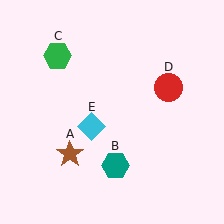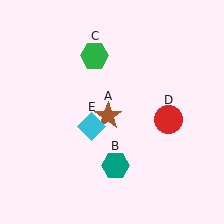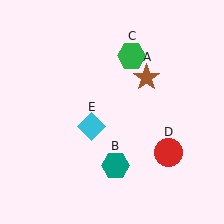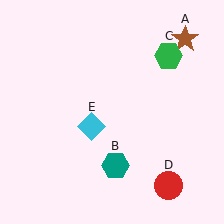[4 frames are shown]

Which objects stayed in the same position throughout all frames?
Teal hexagon (object B) and cyan diamond (object E) remained stationary.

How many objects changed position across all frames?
3 objects changed position: brown star (object A), green hexagon (object C), red circle (object D).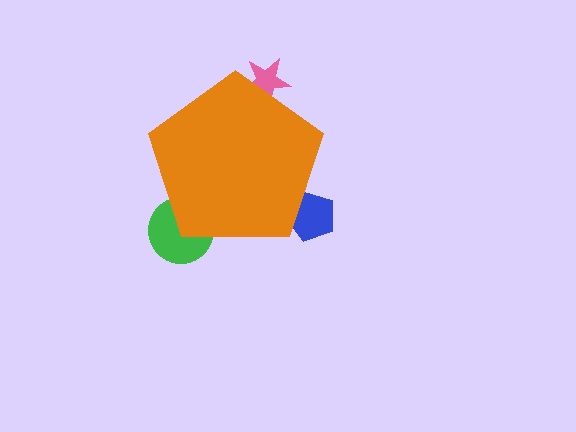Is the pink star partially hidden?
Yes, the pink star is partially hidden behind the orange pentagon.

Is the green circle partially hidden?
Yes, the green circle is partially hidden behind the orange pentagon.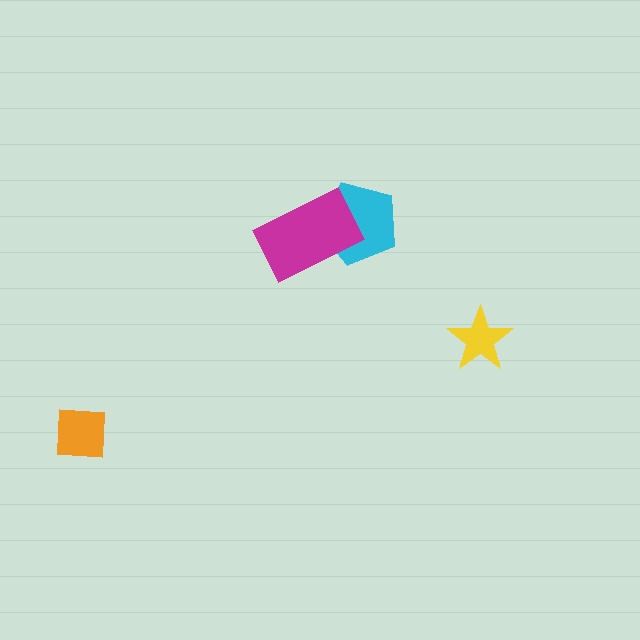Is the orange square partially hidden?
No, no other shape covers it.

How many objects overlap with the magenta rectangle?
1 object overlaps with the magenta rectangle.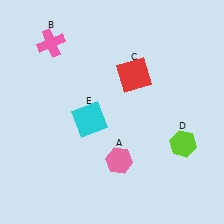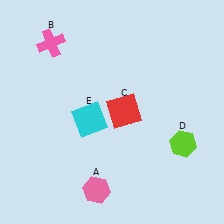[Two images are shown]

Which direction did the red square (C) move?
The red square (C) moved down.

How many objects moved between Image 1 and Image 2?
2 objects moved between the two images.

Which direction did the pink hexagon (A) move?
The pink hexagon (A) moved down.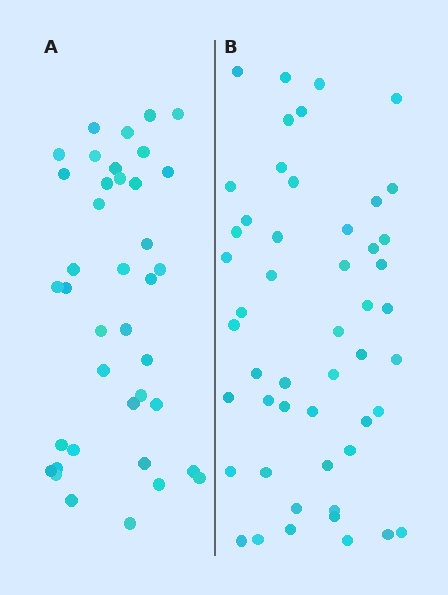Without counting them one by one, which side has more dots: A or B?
Region B (the right region) has more dots.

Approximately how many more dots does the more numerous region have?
Region B has roughly 12 or so more dots than region A.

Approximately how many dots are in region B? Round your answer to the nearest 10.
About 50 dots.